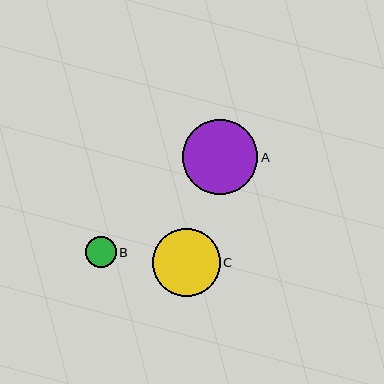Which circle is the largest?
Circle A is the largest with a size of approximately 75 pixels.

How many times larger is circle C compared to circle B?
Circle C is approximately 2.2 times the size of circle B.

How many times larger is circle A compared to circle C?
Circle A is approximately 1.1 times the size of circle C.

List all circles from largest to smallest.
From largest to smallest: A, C, B.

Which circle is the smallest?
Circle B is the smallest with a size of approximately 31 pixels.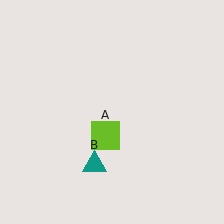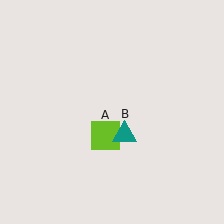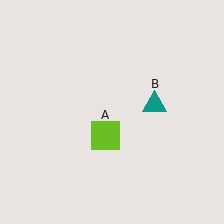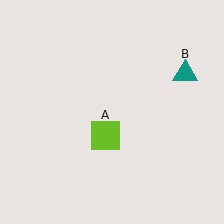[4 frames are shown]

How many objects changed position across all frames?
1 object changed position: teal triangle (object B).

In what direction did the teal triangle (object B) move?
The teal triangle (object B) moved up and to the right.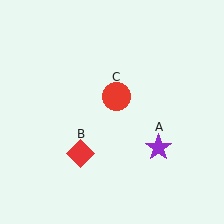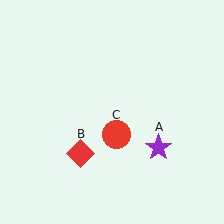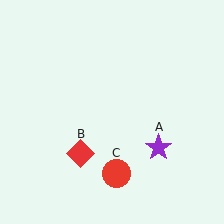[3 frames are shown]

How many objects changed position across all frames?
1 object changed position: red circle (object C).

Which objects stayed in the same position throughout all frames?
Purple star (object A) and red diamond (object B) remained stationary.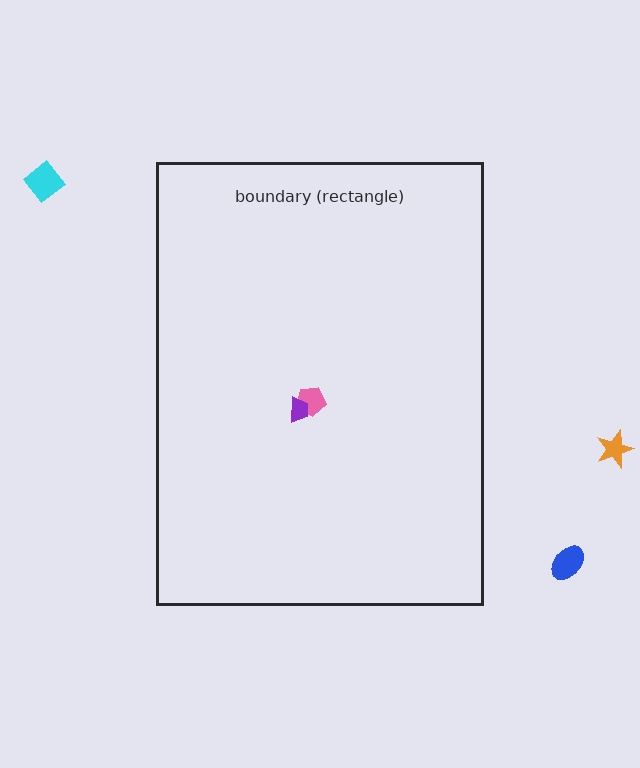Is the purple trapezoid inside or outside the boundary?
Inside.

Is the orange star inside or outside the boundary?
Outside.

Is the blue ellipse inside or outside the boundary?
Outside.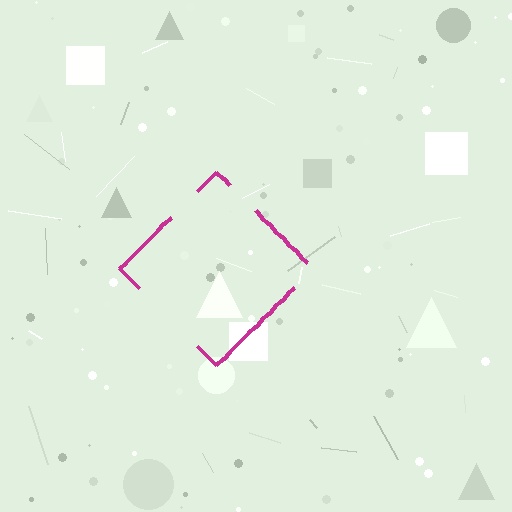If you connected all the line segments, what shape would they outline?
They would outline a diamond.